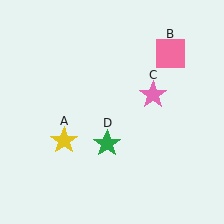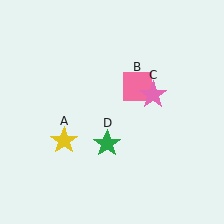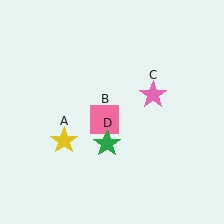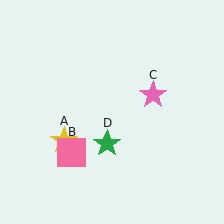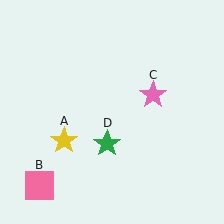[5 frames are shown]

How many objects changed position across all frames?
1 object changed position: pink square (object B).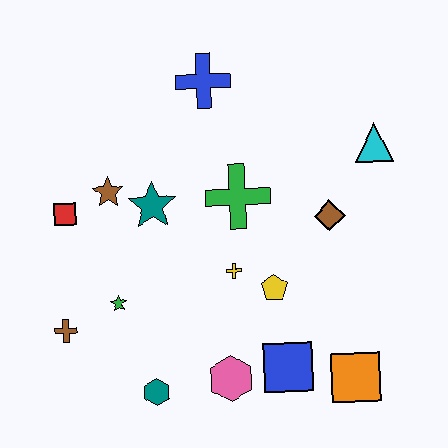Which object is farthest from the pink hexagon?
The blue cross is farthest from the pink hexagon.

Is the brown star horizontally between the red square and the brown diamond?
Yes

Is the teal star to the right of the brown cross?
Yes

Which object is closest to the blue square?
The pink hexagon is closest to the blue square.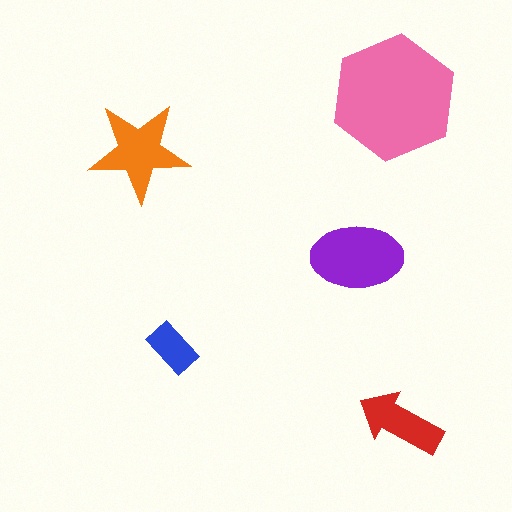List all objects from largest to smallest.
The pink hexagon, the purple ellipse, the orange star, the red arrow, the blue rectangle.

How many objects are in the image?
There are 5 objects in the image.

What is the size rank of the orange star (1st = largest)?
3rd.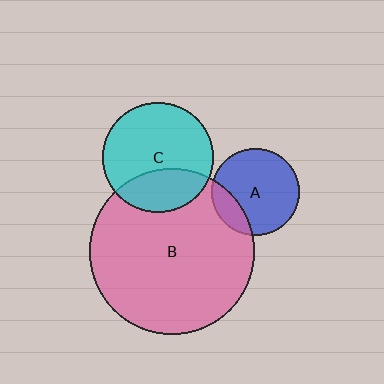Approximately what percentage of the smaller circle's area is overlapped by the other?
Approximately 30%.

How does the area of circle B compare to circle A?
Approximately 3.6 times.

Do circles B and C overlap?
Yes.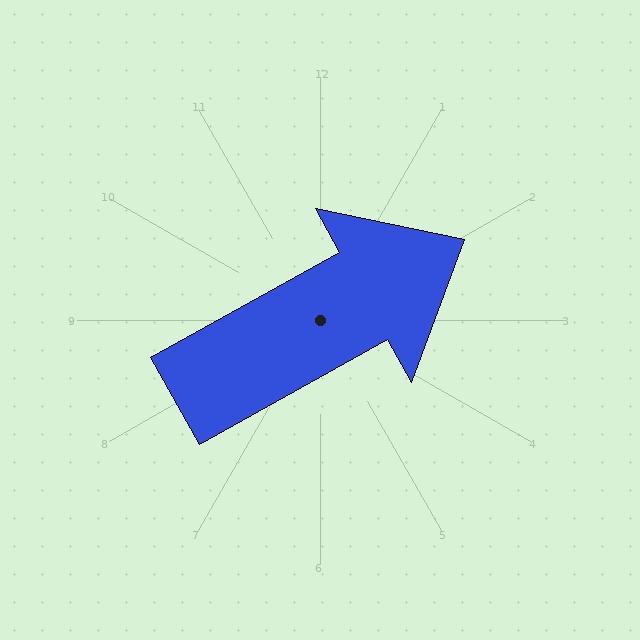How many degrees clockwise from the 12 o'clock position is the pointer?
Approximately 61 degrees.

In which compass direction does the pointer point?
Northeast.